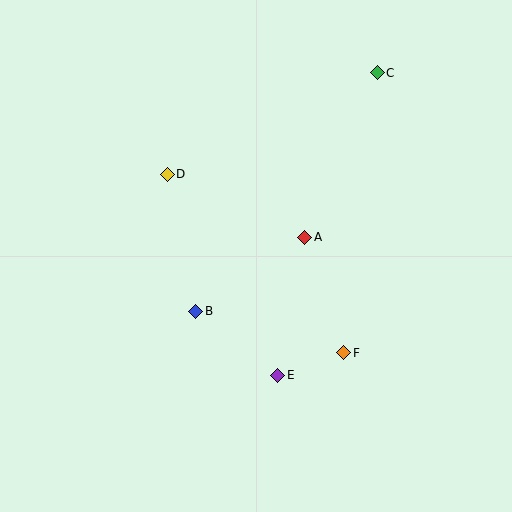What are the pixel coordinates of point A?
Point A is at (305, 237).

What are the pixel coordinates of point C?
Point C is at (377, 73).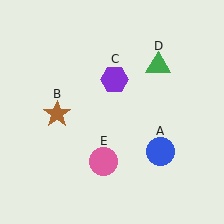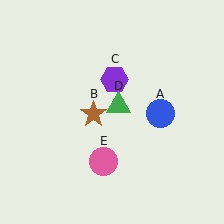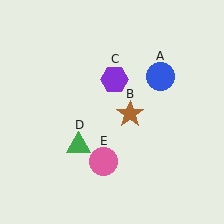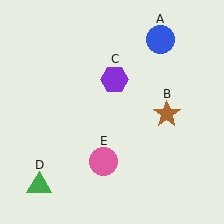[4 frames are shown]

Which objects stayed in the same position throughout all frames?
Purple hexagon (object C) and pink circle (object E) remained stationary.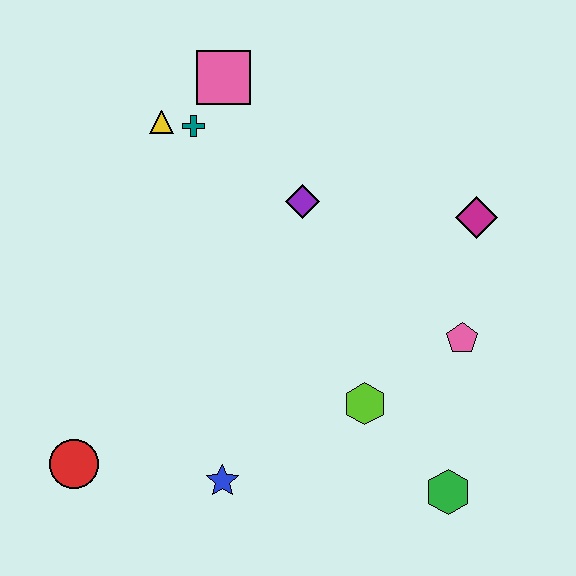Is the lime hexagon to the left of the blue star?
No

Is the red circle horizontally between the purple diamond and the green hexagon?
No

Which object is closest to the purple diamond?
The teal cross is closest to the purple diamond.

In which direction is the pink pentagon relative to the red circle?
The pink pentagon is to the right of the red circle.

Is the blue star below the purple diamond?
Yes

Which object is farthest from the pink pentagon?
The red circle is farthest from the pink pentagon.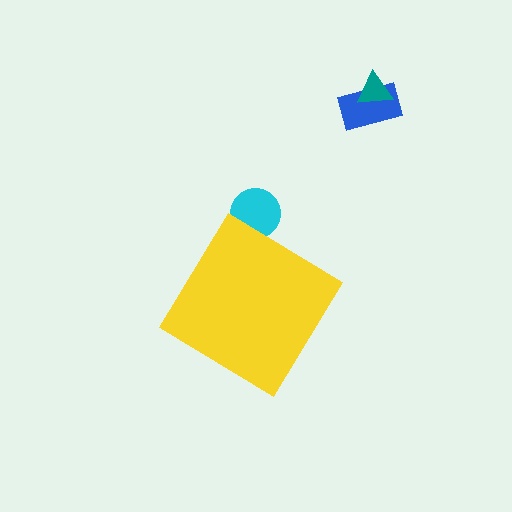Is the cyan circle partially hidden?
Yes, the cyan circle is partially hidden behind the yellow diamond.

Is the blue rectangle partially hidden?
No, the blue rectangle is fully visible.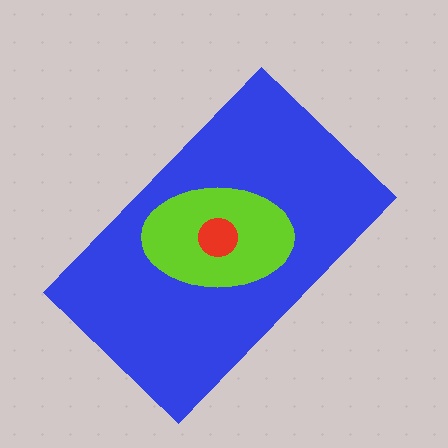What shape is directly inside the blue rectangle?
The lime ellipse.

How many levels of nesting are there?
3.